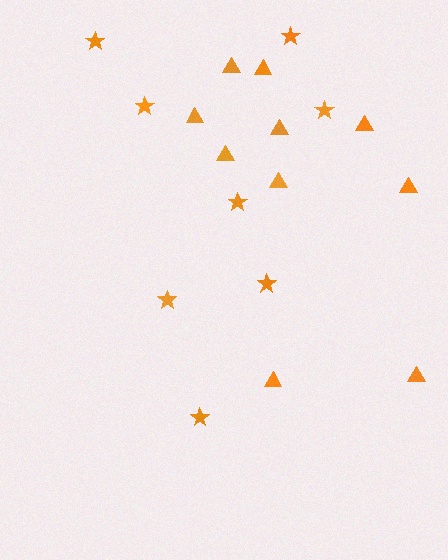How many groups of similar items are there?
There are 2 groups: one group of stars (8) and one group of triangles (10).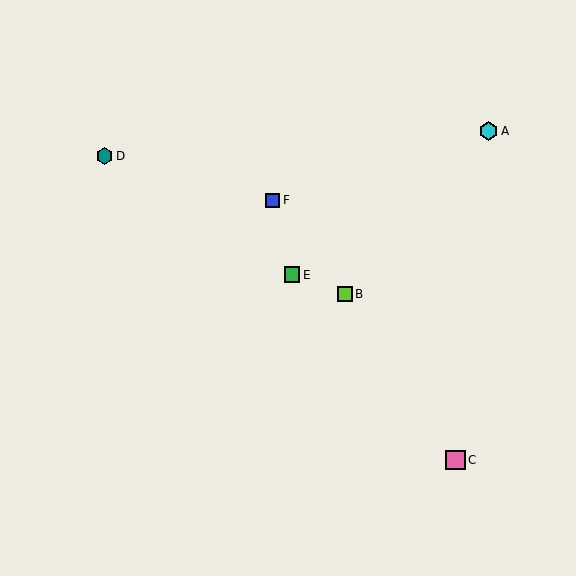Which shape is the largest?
The pink square (labeled C) is the largest.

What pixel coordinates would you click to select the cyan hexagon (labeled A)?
Click at (488, 131) to select the cyan hexagon A.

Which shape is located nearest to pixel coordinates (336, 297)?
The lime square (labeled B) at (345, 294) is nearest to that location.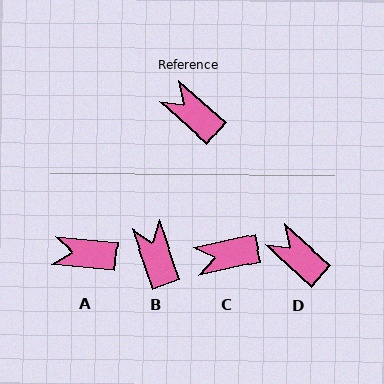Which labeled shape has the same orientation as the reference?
D.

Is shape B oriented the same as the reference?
No, it is off by about 28 degrees.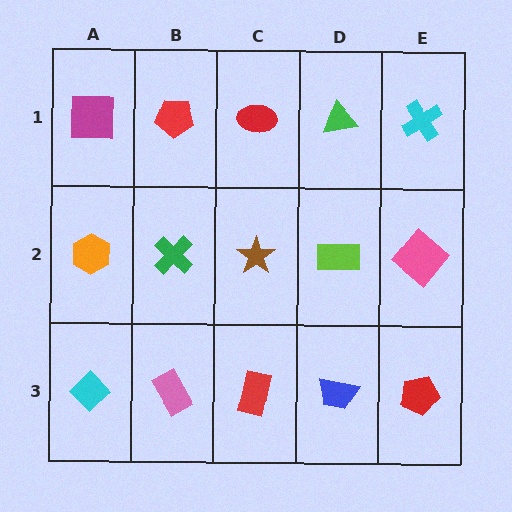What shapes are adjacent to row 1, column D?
A lime rectangle (row 2, column D), a red ellipse (row 1, column C), a cyan cross (row 1, column E).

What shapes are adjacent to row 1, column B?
A green cross (row 2, column B), a magenta square (row 1, column A), a red ellipse (row 1, column C).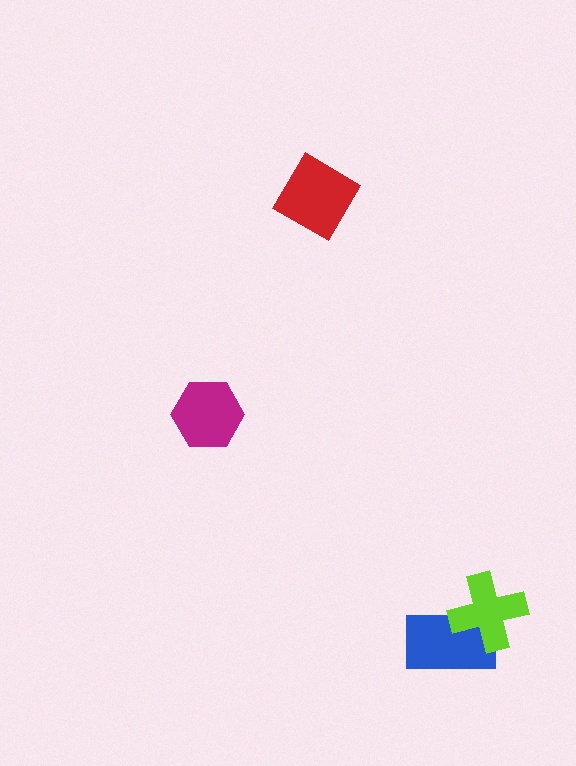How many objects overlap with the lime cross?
1 object overlaps with the lime cross.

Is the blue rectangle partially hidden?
Yes, it is partially covered by another shape.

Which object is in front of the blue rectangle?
The lime cross is in front of the blue rectangle.